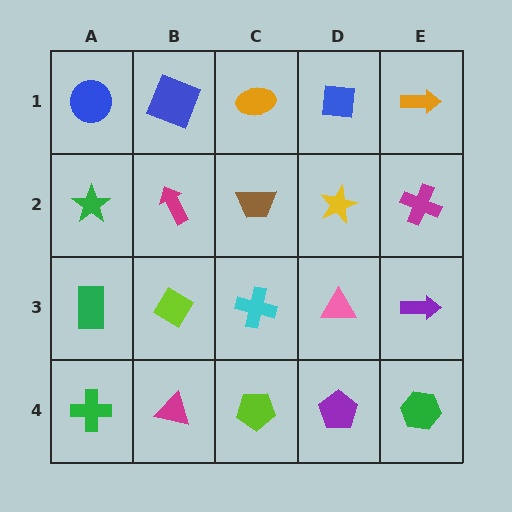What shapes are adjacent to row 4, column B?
A lime diamond (row 3, column B), a green cross (row 4, column A), a lime pentagon (row 4, column C).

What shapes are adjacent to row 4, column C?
A cyan cross (row 3, column C), a magenta triangle (row 4, column B), a purple pentagon (row 4, column D).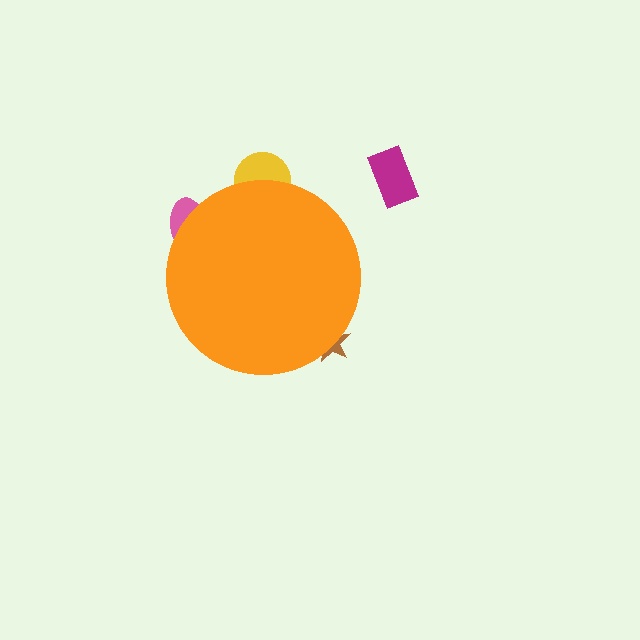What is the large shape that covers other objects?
An orange circle.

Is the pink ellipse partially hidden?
Yes, the pink ellipse is partially hidden behind the orange circle.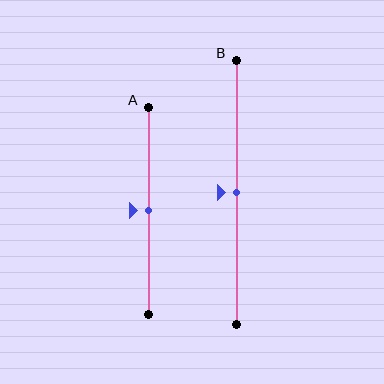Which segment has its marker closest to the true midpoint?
Segment A has its marker closest to the true midpoint.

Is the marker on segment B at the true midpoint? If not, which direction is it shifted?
Yes, the marker on segment B is at the true midpoint.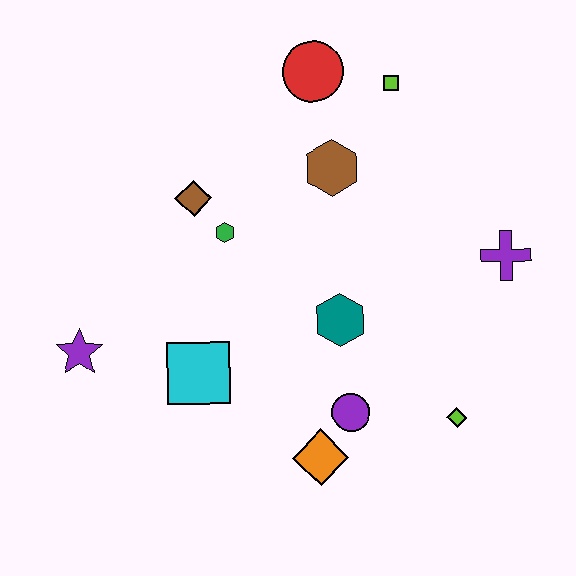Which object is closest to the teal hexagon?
The purple circle is closest to the teal hexagon.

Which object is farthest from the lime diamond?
The purple star is farthest from the lime diamond.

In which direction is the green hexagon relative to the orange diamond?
The green hexagon is above the orange diamond.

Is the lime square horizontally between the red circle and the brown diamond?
No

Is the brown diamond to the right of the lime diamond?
No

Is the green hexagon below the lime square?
Yes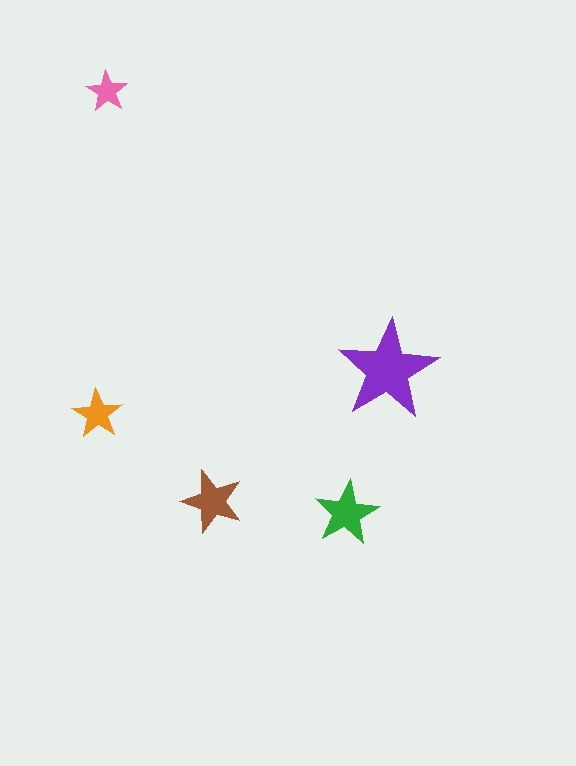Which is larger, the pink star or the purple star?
The purple one.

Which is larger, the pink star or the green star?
The green one.